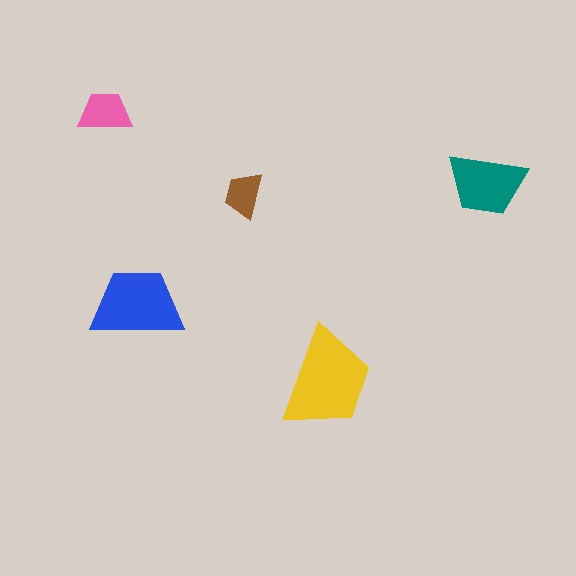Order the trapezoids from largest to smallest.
the yellow one, the blue one, the teal one, the pink one, the brown one.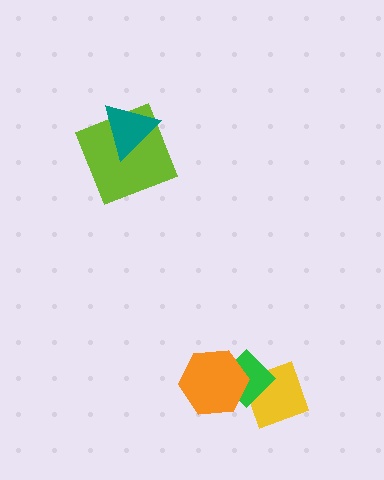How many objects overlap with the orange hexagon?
1 object overlaps with the orange hexagon.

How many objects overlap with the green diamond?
2 objects overlap with the green diamond.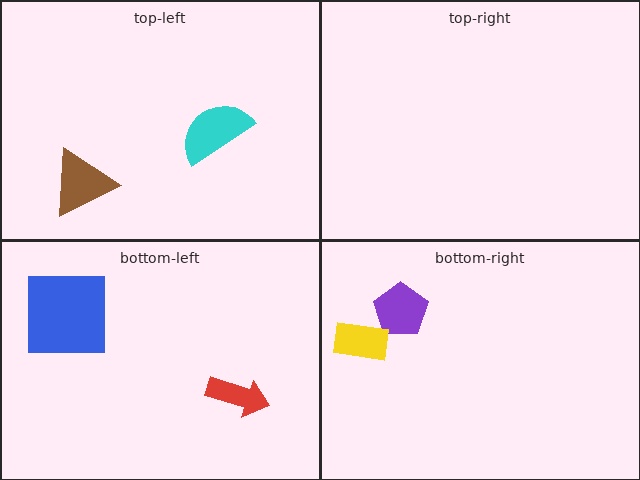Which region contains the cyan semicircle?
The top-left region.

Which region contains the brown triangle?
The top-left region.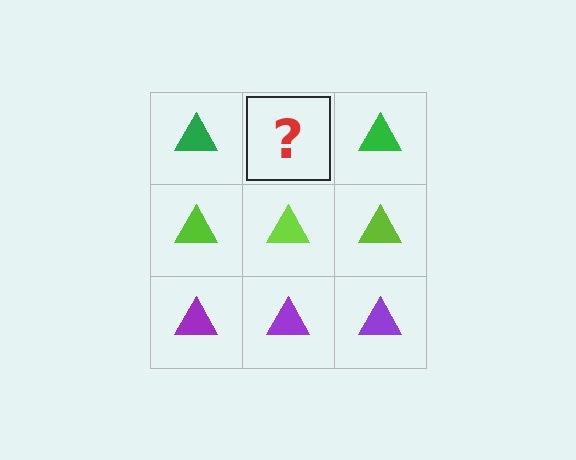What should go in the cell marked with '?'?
The missing cell should contain a green triangle.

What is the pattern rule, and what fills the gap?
The rule is that each row has a consistent color. The gap should be filled with a green triangle.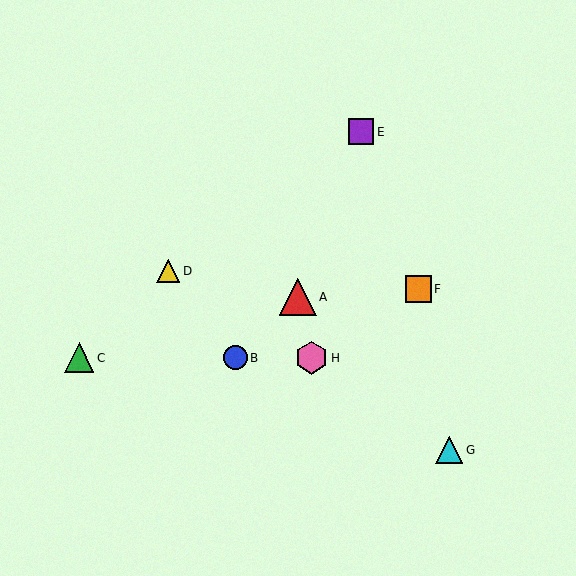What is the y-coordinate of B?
Object B is at y≈358.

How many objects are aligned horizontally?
3 objects (B, C, H) are aligned horizontally.